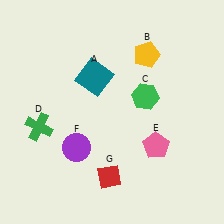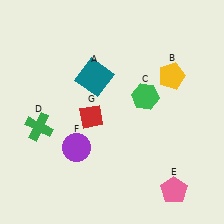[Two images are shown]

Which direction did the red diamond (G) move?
The red diamond (G) moved up.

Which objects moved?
The objects that moved are: the yellow pentagon (B), the pink pentagon (E), the red diamond (G).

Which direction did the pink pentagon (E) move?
The pink pentagon (E) moved down.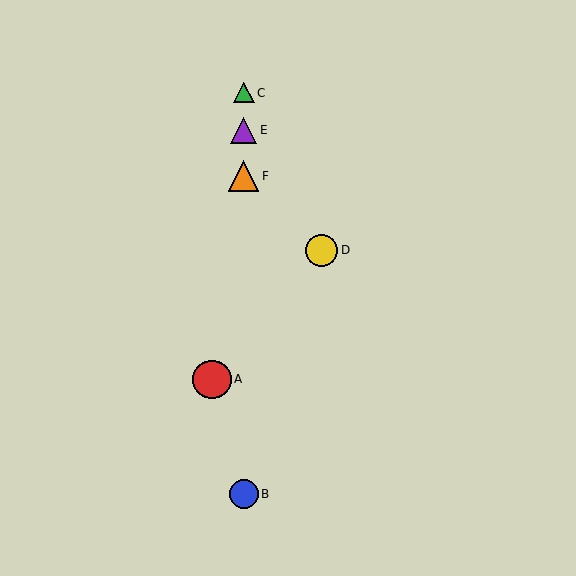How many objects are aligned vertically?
4 objects (B, C, E, F) are aligned vertically.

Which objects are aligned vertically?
Objects B, C, E, F are aligned vertically.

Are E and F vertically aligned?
Yes, both are at x≈244.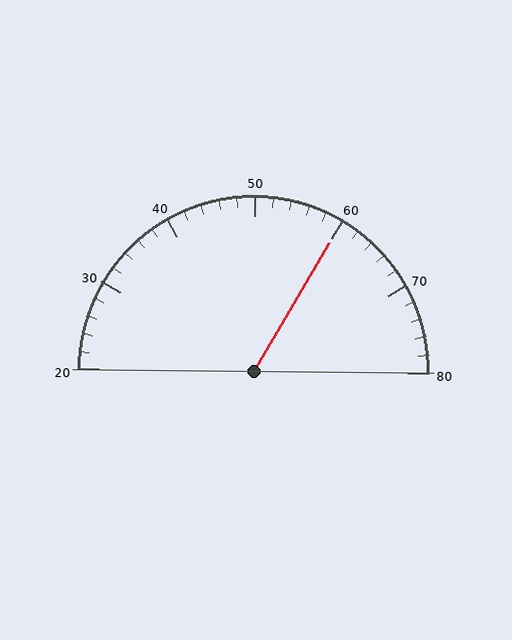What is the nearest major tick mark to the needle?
The nearest major tick mark is 60.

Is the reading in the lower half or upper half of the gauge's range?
The reading is in the upper half of the range (20 to 80).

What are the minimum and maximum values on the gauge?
The gauge ranges from 20 to 80.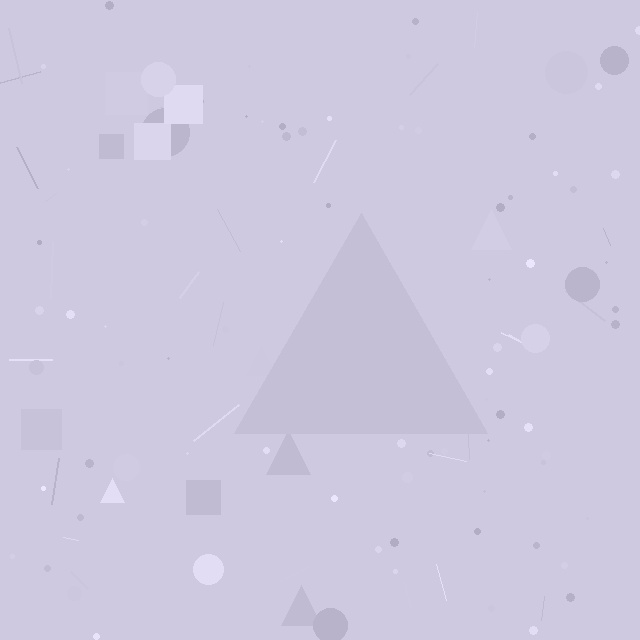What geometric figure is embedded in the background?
A triangle is embedded in the background.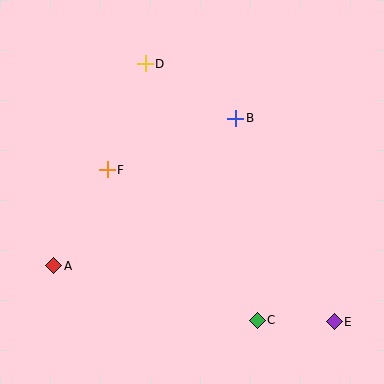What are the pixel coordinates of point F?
Point F is at (107, 170).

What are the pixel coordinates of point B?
Point B is at (236, 118).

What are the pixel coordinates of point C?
Point C is at (257, 321).